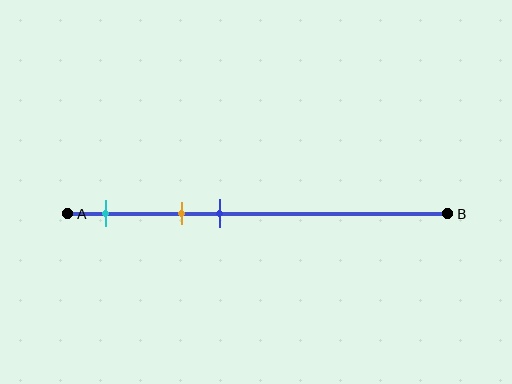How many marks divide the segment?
There are 3 marks dividing the segment.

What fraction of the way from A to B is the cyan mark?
The cyan mark is approximately 10% (0.1) of the way from A to B.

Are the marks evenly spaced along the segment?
Yes, the marks are approximately evenly spaced.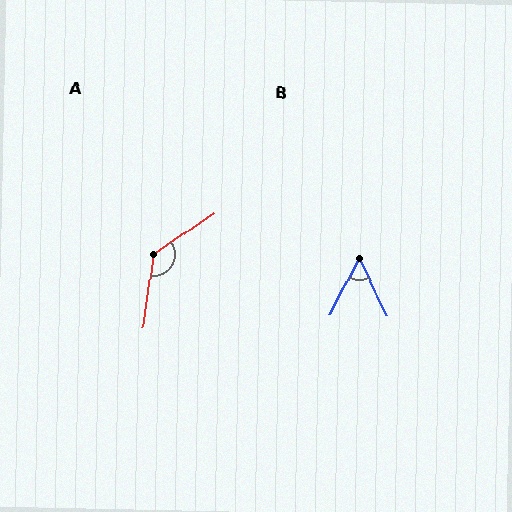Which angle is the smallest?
B, at approximately 53 degrees.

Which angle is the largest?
A, at approximately 133 degrees.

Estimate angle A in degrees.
Approximately 133 degrees.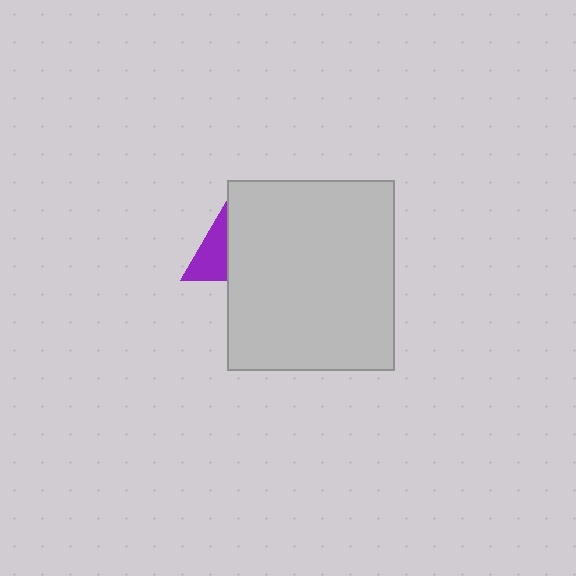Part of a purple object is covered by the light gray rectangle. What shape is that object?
It is a triangle.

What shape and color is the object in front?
The object in front is a light gray rectangle.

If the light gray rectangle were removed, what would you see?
You would see the complete purple triangle.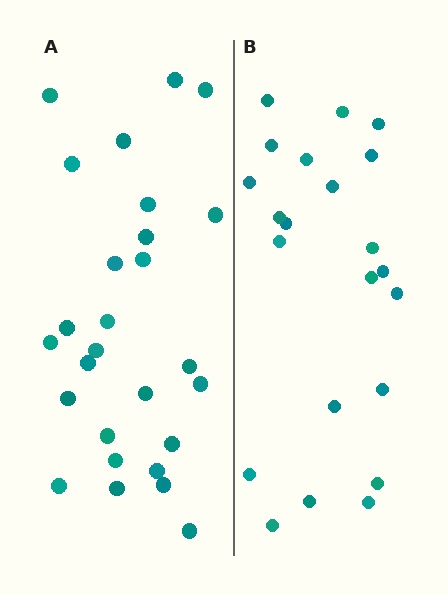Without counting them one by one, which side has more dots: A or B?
Region A (the left region) has more dots.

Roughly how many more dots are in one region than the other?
Region A has about 5 more dots than region B.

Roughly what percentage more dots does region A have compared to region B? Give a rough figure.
About 25% more.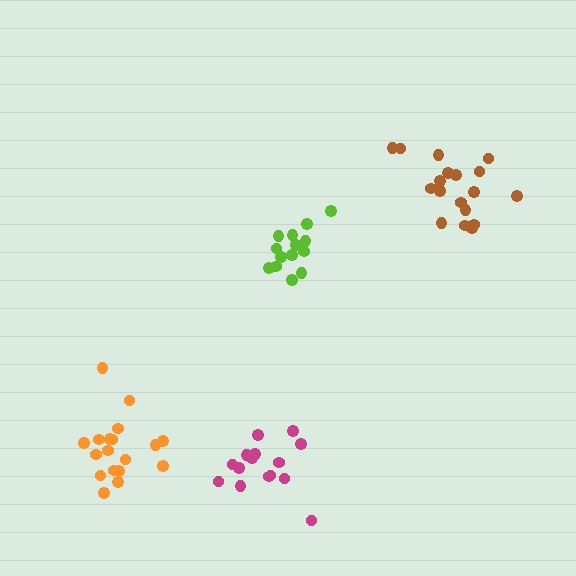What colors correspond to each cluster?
The clusters are colored: magenta, orange, lime, brown.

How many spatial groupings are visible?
There are 4 spatial groupings.